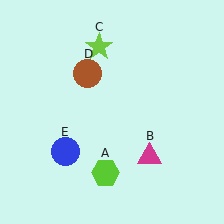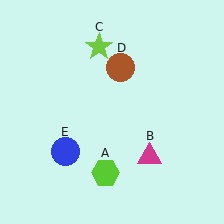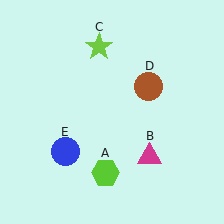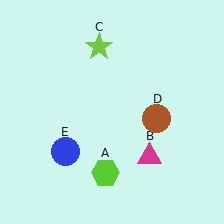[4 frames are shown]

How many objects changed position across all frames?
1 object changed position: brown circle (object D).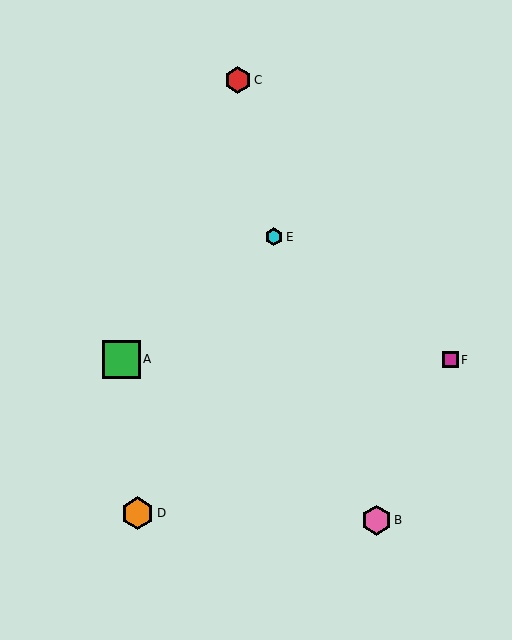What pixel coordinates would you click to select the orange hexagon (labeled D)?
Click at (138, 513) to select the orange hexagon D.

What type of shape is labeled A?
Shape A is a green square.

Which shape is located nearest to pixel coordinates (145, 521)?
The orange hexagon (labeled D) at (138, 513) is nearest to that location.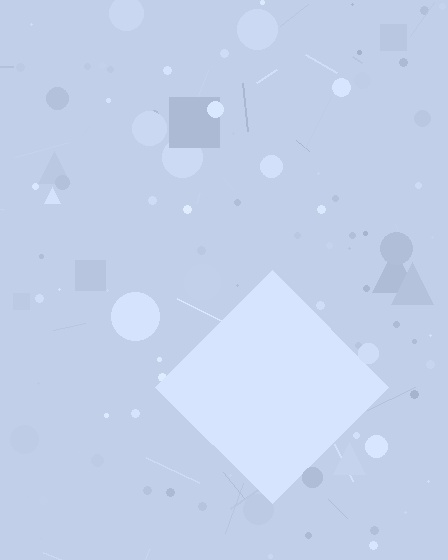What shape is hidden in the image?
A diamond is hidden in the image.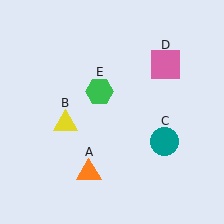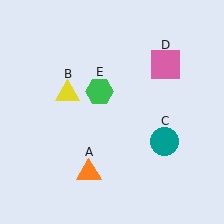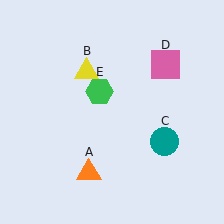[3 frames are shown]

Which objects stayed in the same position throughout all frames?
Orange triangle (object A) and teal circle (object C) and pink square (object D) and green hexagon (object E) remained stationary.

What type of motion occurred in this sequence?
The yellow triangle (object B) rotated clockwise around the center of the scene.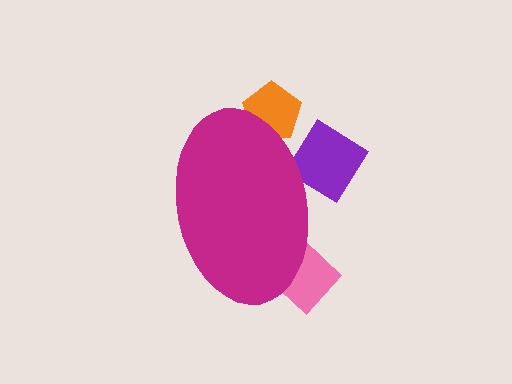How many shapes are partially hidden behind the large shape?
3 shapes are partially hidden.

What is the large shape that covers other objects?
A magenta ellipse.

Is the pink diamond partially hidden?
Yes, the pink diamond is partially hidden behind the magenta ellipse.